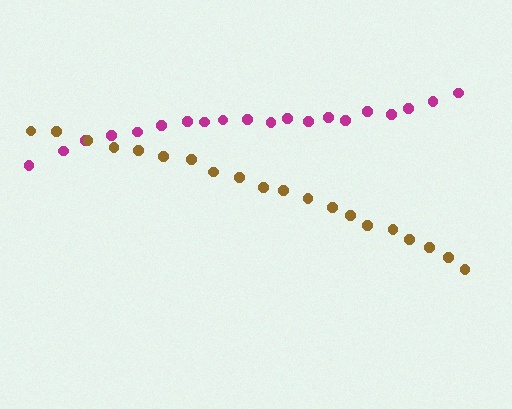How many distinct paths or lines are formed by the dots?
There are 2 distinct paths.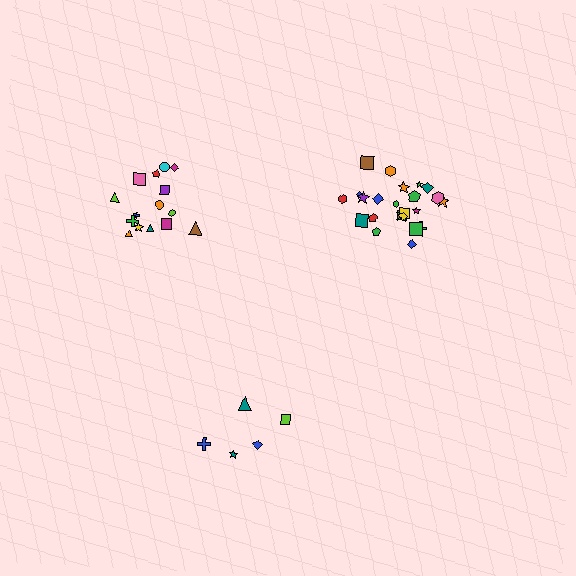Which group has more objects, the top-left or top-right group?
The top-right group.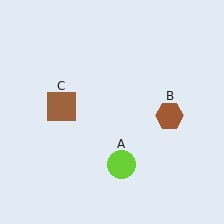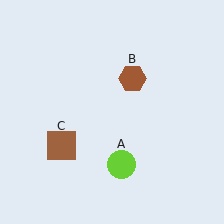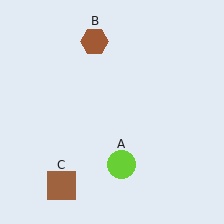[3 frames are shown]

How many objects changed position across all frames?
2 objects changed position: brown hexagon (object B), brown square (object C).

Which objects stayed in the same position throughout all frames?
Lime circle (object A) remained stationary.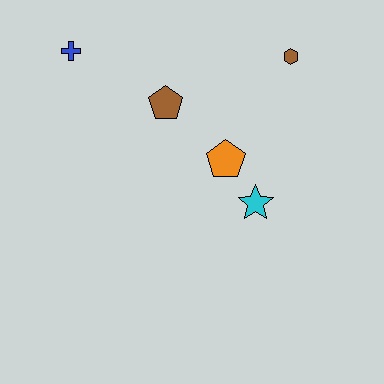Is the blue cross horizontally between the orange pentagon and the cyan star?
No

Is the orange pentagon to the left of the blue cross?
No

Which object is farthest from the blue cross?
The cyan star is farthest from the blue cross.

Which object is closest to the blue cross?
The brown pentagon is closest to the blue cross.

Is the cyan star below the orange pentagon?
Yes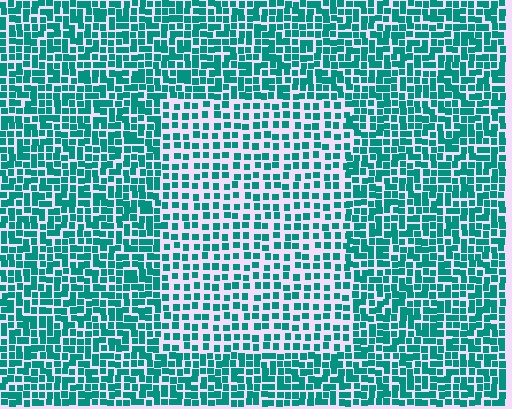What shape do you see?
I see a rectangle.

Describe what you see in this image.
The image contains small teal elements arranged at two different densities. A rectangle-shaped region is visible where the elements are less densely packed than the surrounding area.